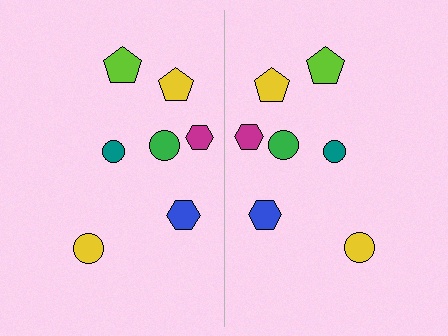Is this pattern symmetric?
Yes, this pattern has bilateral (reflection) symmetry.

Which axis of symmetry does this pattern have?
The pattern has a vertical axis of symmetry running through the center of the image.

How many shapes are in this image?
There are 14 shapes in this image.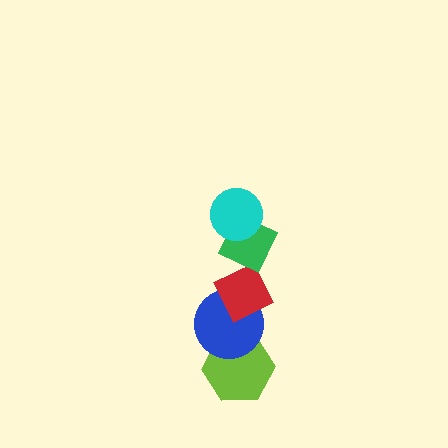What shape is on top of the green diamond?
The cyan circle is on top of the green diamond.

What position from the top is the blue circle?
The blue circle is 4th from the top.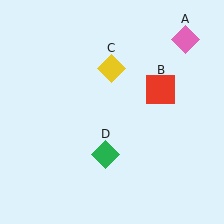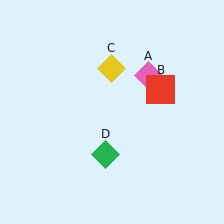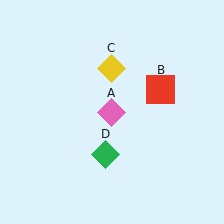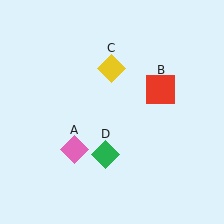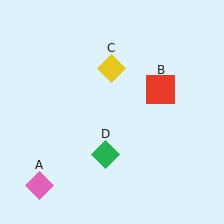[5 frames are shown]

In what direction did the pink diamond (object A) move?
The pink diamond (object A) moved down and to the left.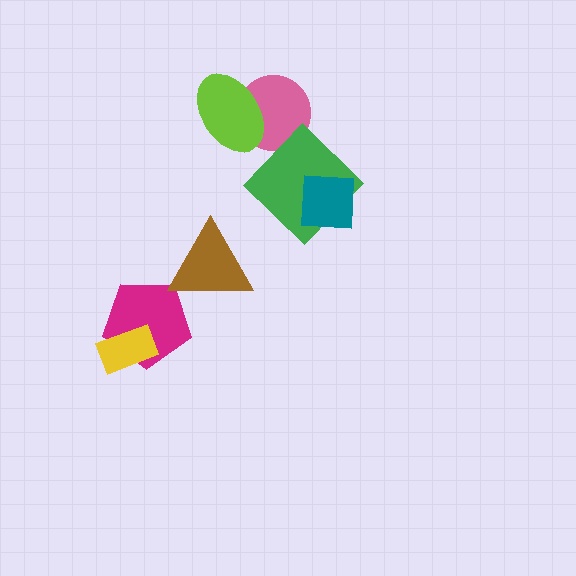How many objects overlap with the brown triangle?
1 object overlaps with the brown triangle.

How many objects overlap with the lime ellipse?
1 object overlaps with the lime ellipse.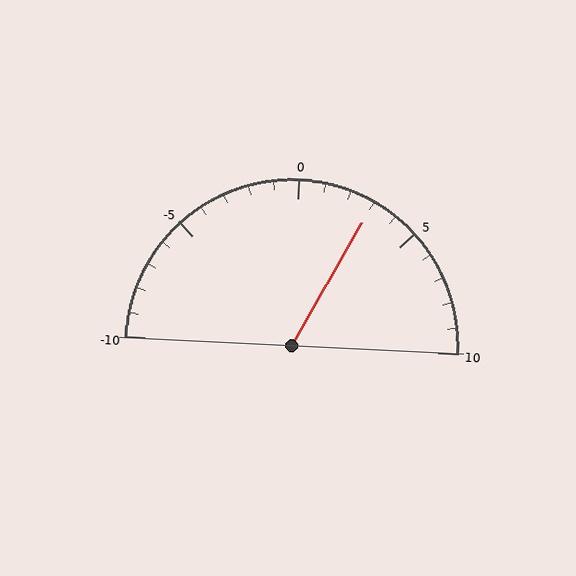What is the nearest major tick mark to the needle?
The nearest major tick mark is 5.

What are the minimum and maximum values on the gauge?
The gauge ranges from -10 to 10.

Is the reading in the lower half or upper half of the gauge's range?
The reading is in the upper half of the range (-10 to 10).